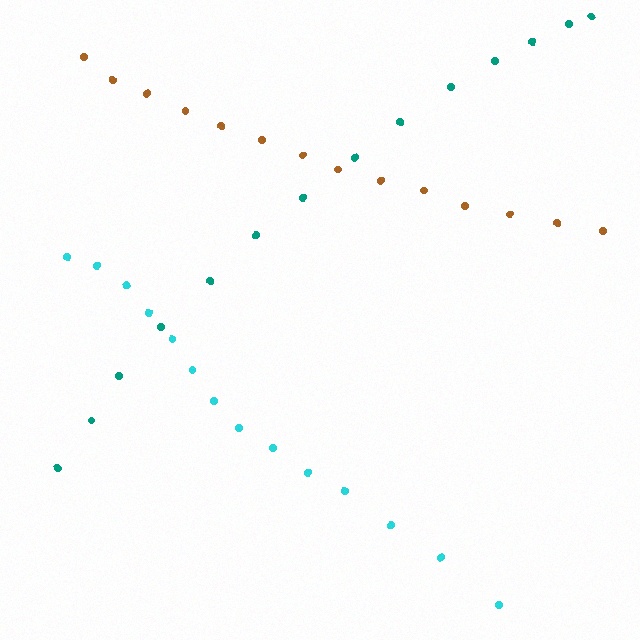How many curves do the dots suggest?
There are 3 distinct paths.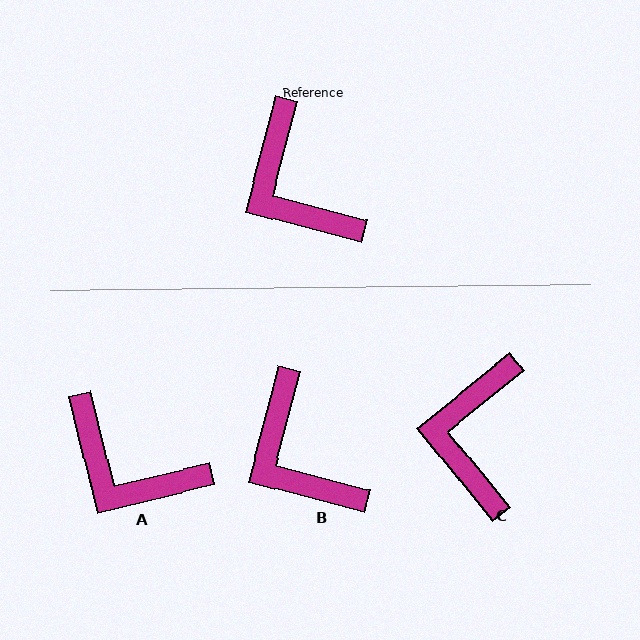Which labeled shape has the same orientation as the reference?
B.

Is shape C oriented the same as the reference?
No, it is off by about 36 degrees.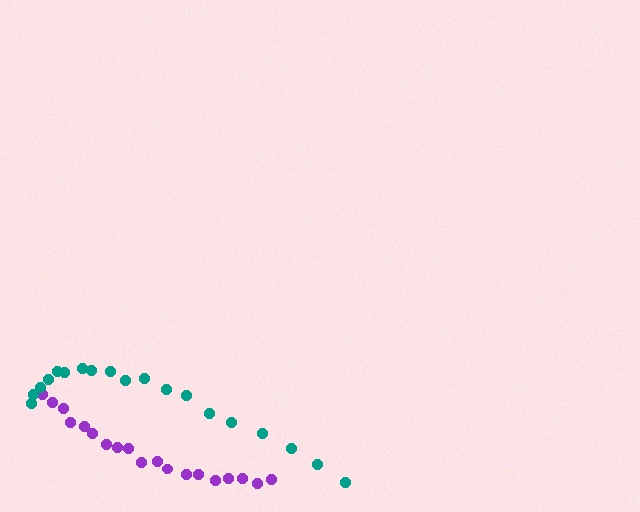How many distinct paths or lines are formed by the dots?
There are 2 distinct paths.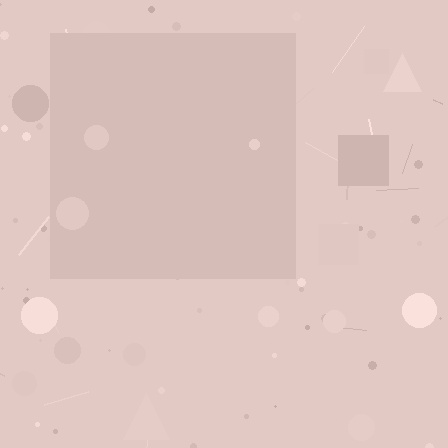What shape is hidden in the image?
A square is hidden in the image.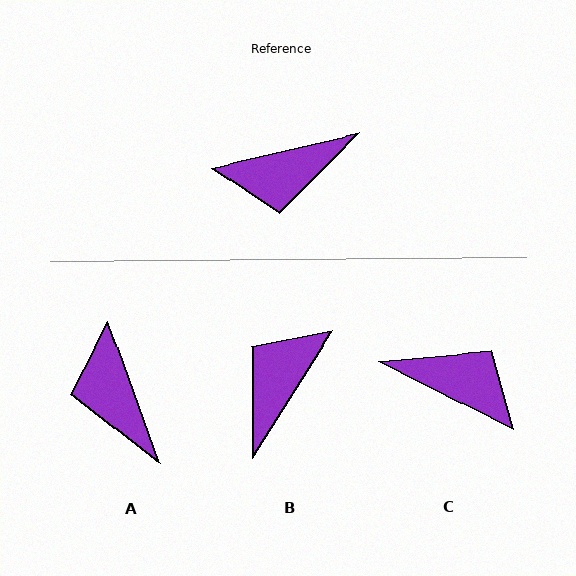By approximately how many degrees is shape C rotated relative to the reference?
Approximately 140 degrees counter-clockwise.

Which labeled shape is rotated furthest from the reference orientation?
C, about 140 degrees away.